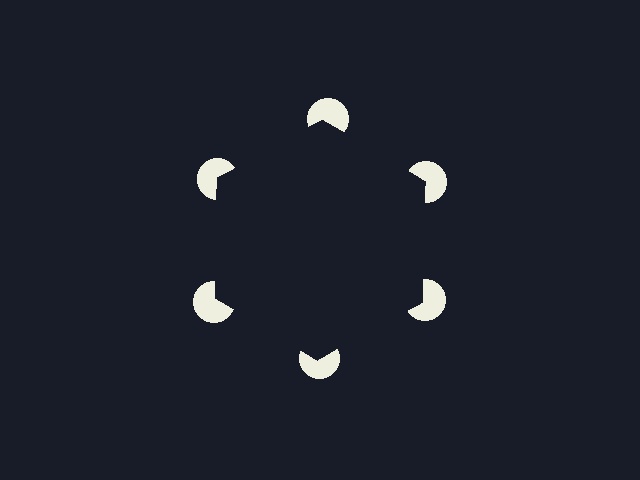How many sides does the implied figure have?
6 sides.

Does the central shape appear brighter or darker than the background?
It typically appears slightly darker than the background, even though no actual brightness change is drawn.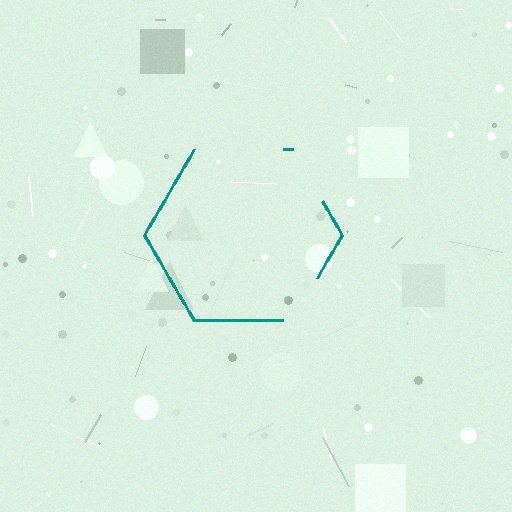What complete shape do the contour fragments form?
The contour fragments form a hexagon.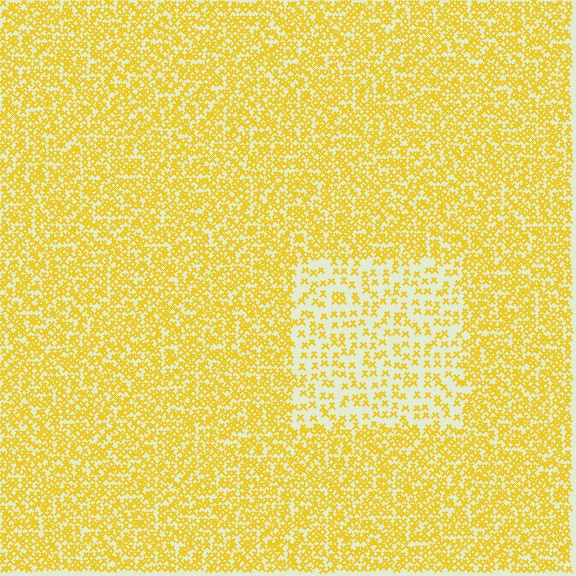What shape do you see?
I see a rectangle.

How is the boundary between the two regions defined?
The boundary is defined by a change in element density (approximately 2.3x ratio). All elements are the same color, size, and shape.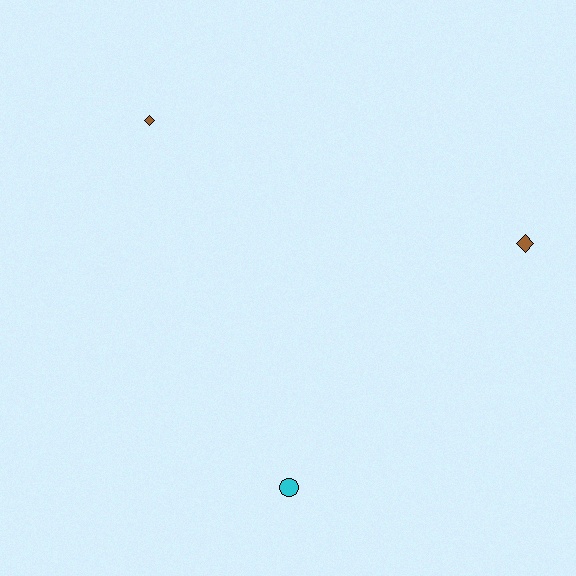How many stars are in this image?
There are no stars.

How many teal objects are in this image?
There are no teal objects.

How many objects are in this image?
There are 3 objects.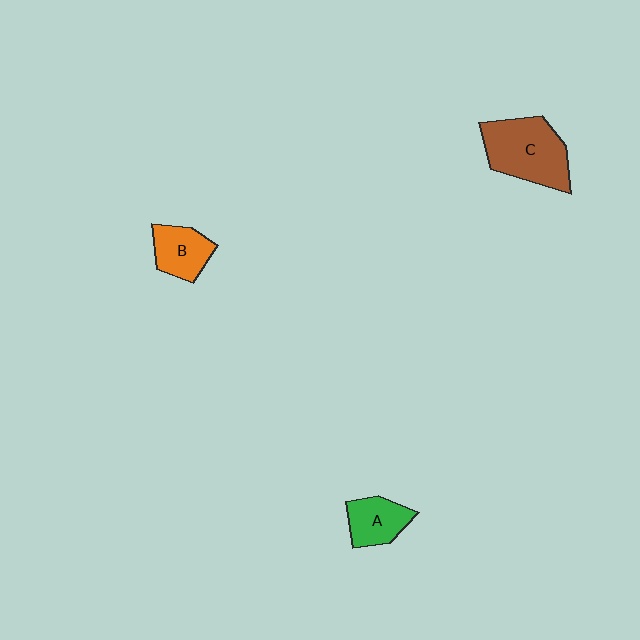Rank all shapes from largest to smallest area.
From largest to smallest: C (brown), B (orange), A (green).